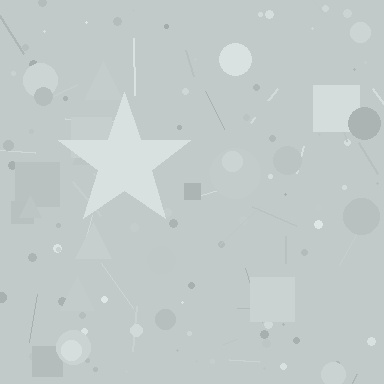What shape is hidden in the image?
A star is hidden in the image.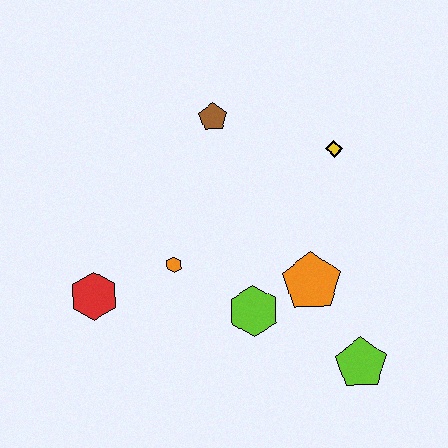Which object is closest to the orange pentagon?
The lime hexagon is closest to the orange pentagon.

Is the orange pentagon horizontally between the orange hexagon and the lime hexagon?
No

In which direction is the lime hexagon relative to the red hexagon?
The lime hexagon is to the right of the red hexagon.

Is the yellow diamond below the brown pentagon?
Yes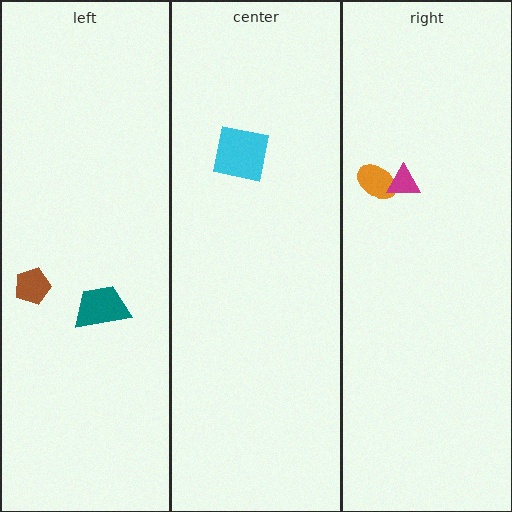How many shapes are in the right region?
2.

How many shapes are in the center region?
1.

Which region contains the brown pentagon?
The left region.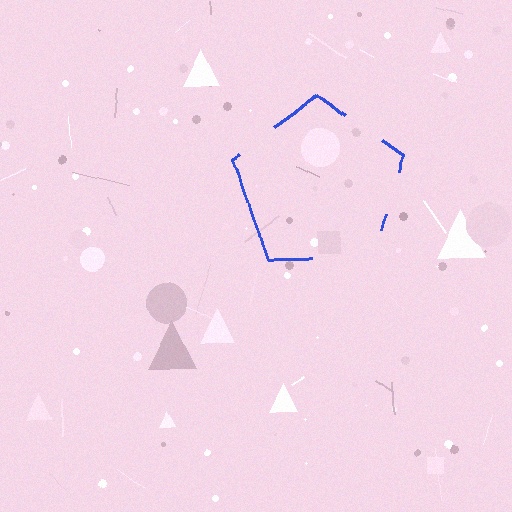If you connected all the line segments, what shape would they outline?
They would outline a pentagon.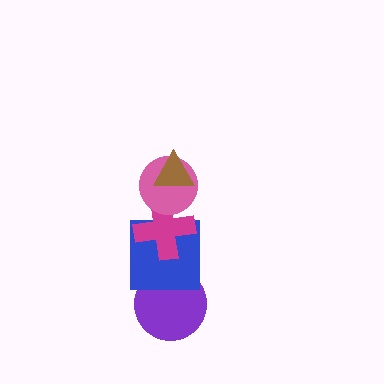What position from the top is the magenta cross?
The magenta cross is 3rd from the top.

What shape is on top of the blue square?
The magenta cross is on top of the blue square.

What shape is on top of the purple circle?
The blue square is on top of the purple circle.